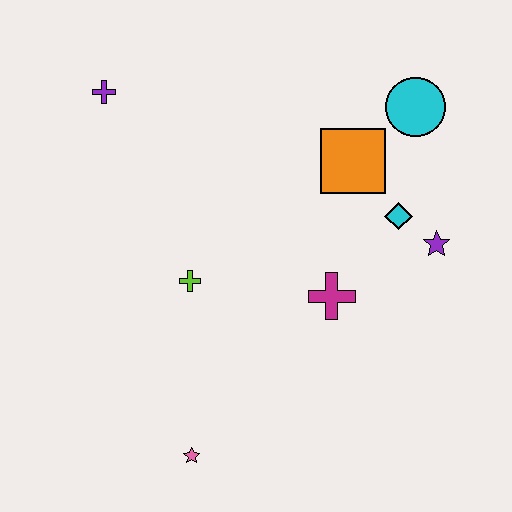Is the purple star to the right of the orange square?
Yes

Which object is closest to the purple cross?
The lime cross is closest to the purple cross.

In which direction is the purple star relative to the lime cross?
The purple star is to the right of the lime cross.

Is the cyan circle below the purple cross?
Yes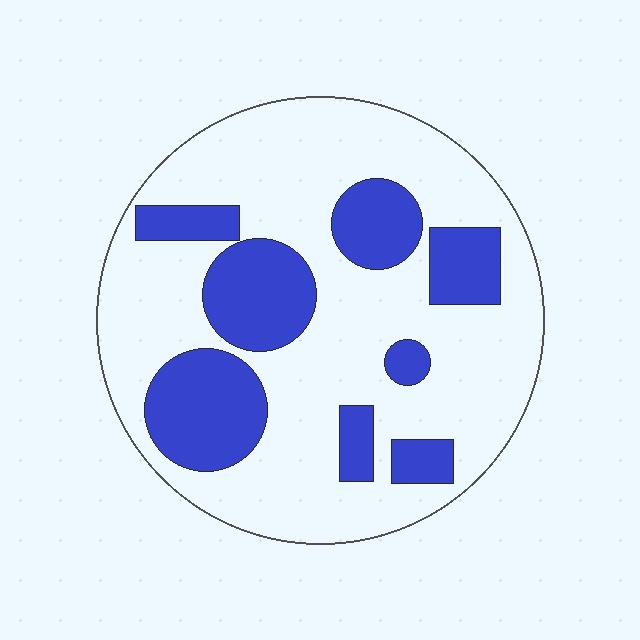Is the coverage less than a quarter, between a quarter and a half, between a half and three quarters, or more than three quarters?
Between a quarter and a half.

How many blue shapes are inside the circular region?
8.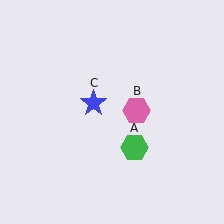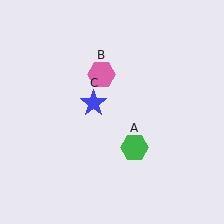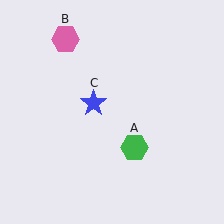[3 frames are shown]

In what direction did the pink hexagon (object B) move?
The pink hexagon (object B) moved up and to the left.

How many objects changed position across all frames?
1 object changed position: pink hexagon (object B).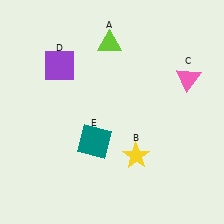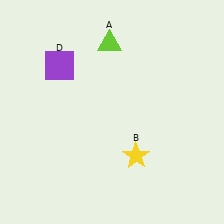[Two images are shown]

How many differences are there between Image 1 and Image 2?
There are 2 differences between the two images.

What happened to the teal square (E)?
The teal square (E) was removed in Image 2. It was in the bottom-left area of Image 1.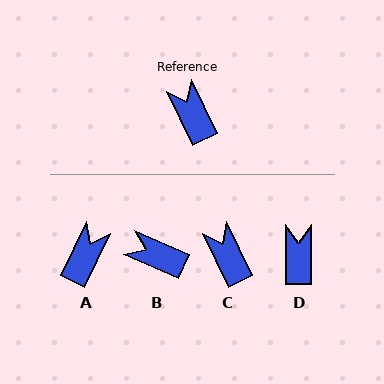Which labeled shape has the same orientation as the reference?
C.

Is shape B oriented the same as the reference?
No, it is off by about 40 degrees.